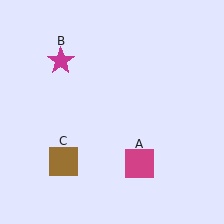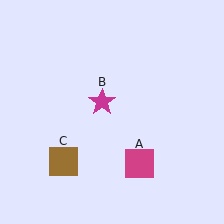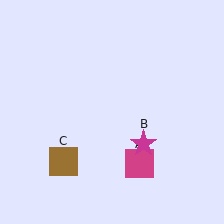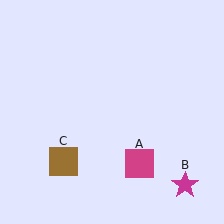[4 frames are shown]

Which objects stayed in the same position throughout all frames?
Magenta square (object A) and brown square (object C) remained stationary.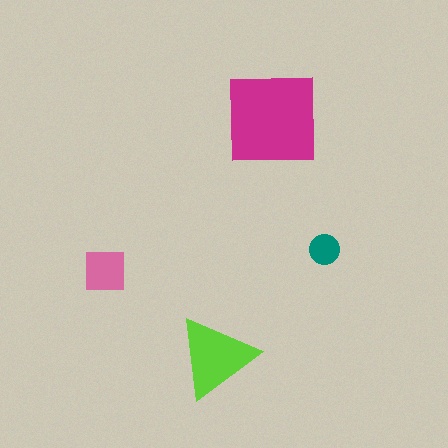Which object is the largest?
The magenta square.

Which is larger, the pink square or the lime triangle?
The lime triangle.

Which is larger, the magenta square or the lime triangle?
The magenta square.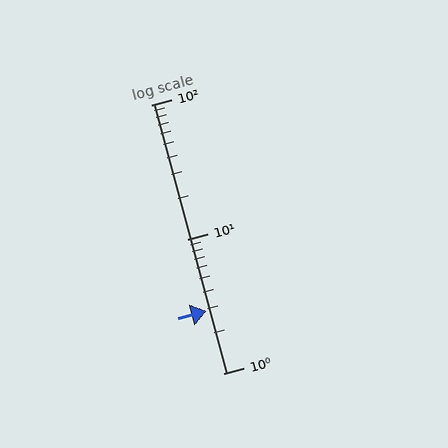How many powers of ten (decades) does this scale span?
The scale spans 2 decades, from 1 to 100.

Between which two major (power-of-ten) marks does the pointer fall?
The pointer is between 1 and 10.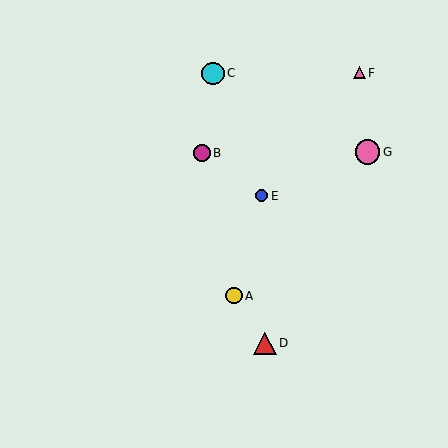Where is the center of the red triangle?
The center of the red triangle is at (265, 343).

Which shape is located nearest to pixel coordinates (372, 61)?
The pink triangle (labeled F) at (359, 73) is nearest to that location.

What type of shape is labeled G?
Shape G is a pink circle.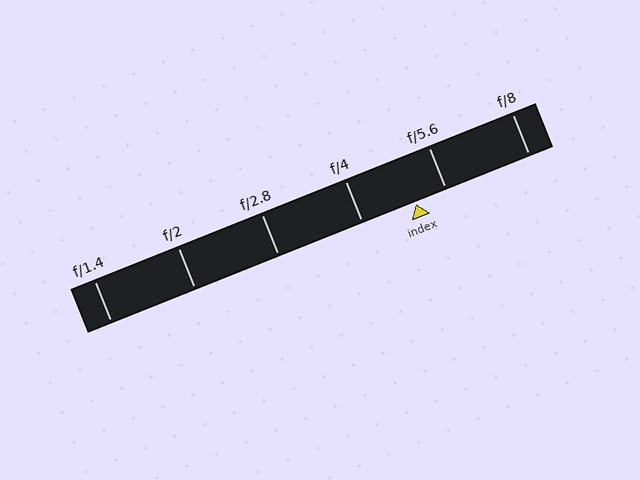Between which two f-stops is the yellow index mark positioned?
The index mark is between f/4 and f/5.6.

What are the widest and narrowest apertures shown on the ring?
The widest aperture shown is f/1.4 and the narrowest is f/8.